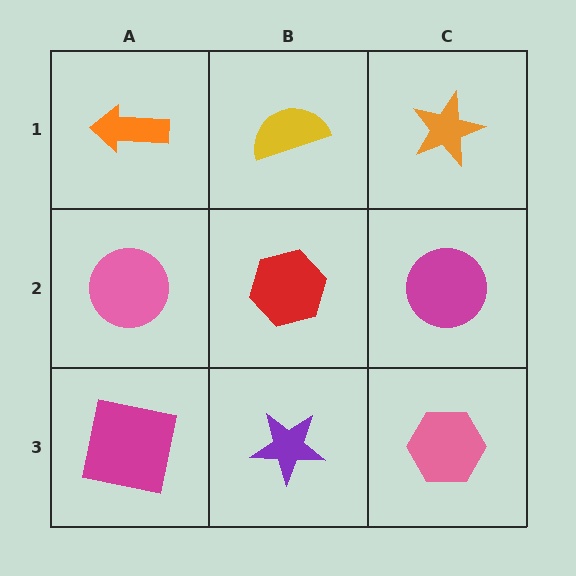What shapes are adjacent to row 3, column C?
A magenta circle (row 2, column C), a purple star (row 3, column B).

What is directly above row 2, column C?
An orange star.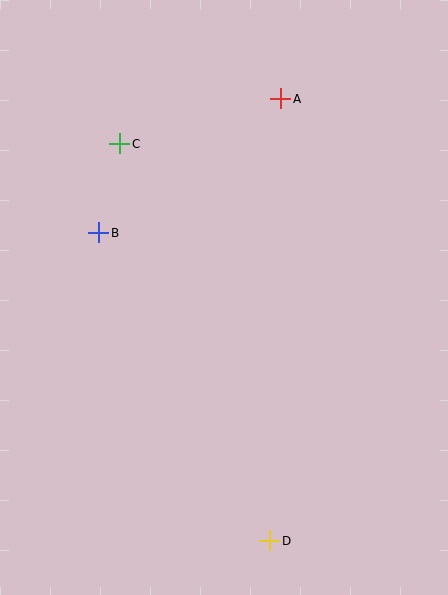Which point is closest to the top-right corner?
Point A is closest to the top-right corner.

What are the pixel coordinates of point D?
Point D is at (270, 541).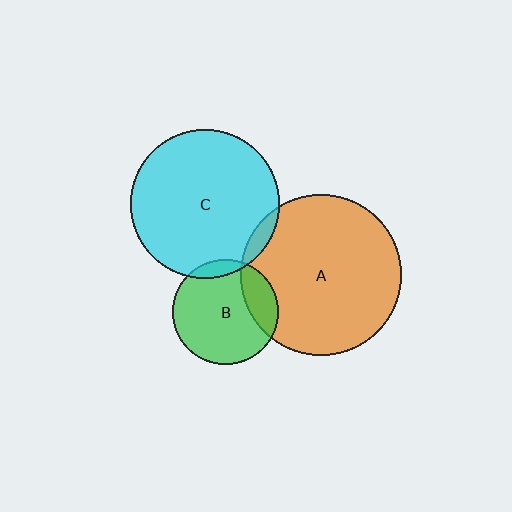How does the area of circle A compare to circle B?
Approximately 2.3 times.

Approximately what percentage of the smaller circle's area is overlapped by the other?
Approximately 20%.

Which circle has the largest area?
Circle A (orange).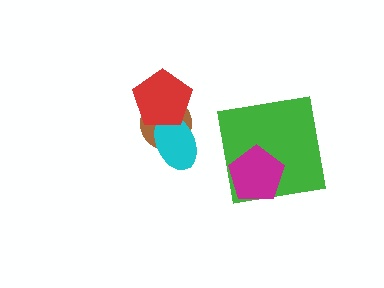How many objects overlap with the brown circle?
2 objects overlap with the brown circle.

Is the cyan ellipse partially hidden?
Yes, it is partially covered by another shape.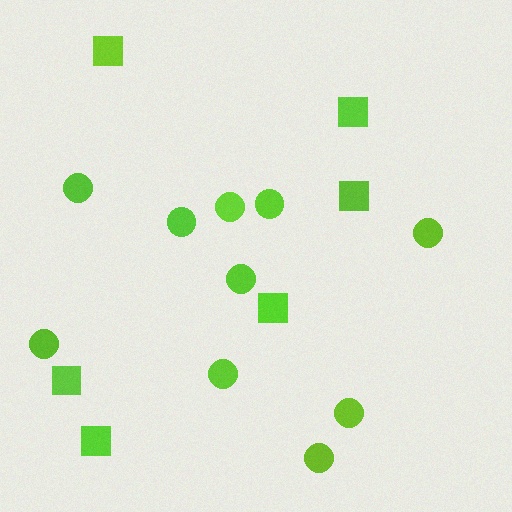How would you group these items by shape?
There are 2 groups: one group of squares (6) and one group of circles (10).